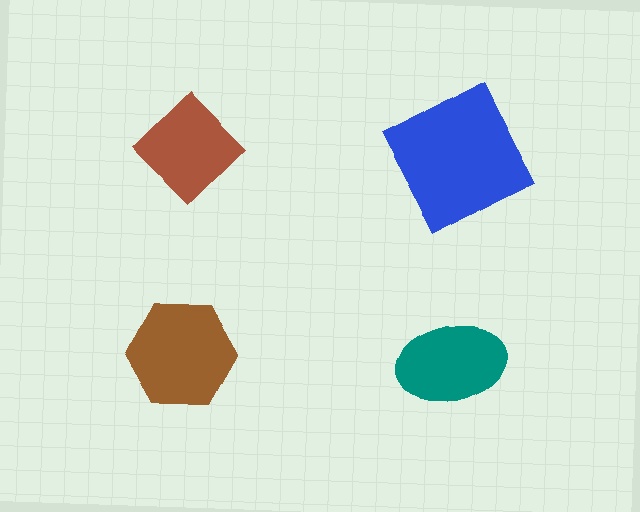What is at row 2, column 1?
A brown hexagon.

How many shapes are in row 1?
2 shapes.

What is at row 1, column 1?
A brown diamond.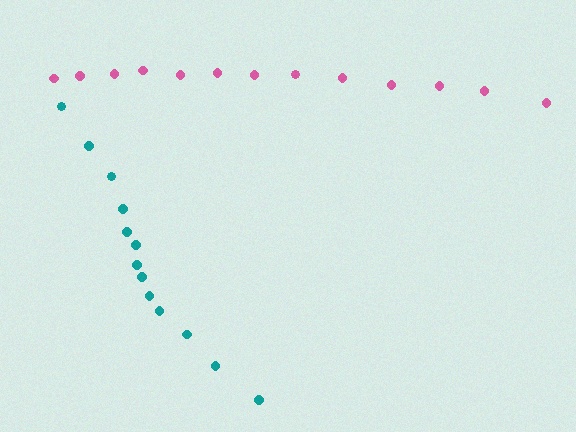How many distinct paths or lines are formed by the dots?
There are 2 distinct paths.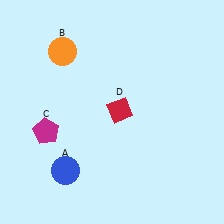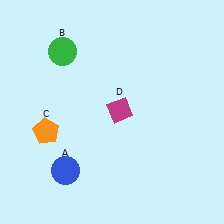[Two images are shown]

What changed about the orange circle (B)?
In Image 1, B is orange. In Image 2, it changed to green.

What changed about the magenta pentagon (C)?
In Image 1, C is magenta. In Image 2, it changed to orange.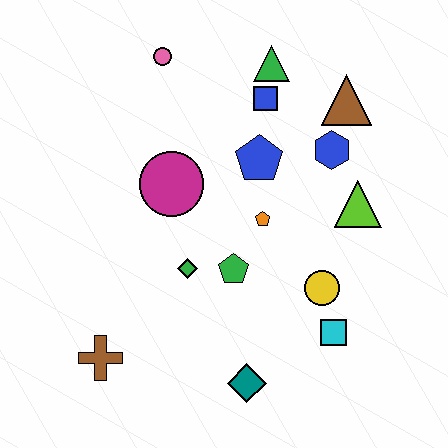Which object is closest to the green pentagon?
The green diamond is closest to the green pentagon.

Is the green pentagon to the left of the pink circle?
No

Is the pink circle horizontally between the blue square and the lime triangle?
No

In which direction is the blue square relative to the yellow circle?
The blue square is above the yellow circle.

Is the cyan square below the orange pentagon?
Yes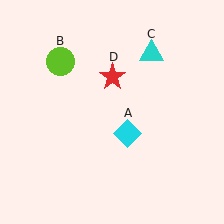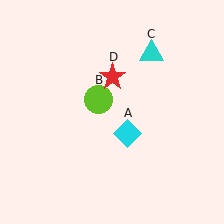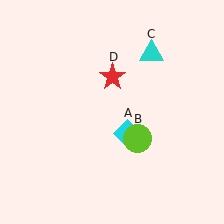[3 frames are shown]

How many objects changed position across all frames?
1 object changed position: lime circle (object B).